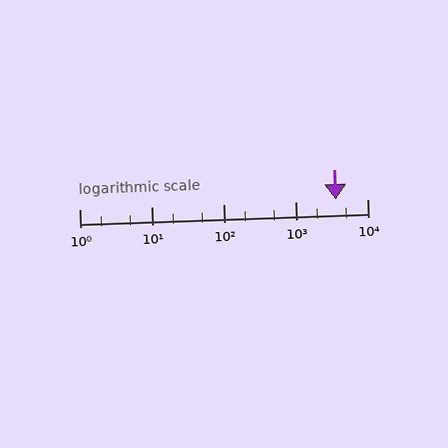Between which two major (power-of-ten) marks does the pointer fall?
The pointer is between 1000 and 10000.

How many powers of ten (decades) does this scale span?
The scale spans 4 decades, from 1 to 10000.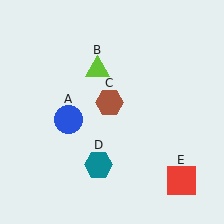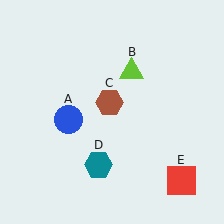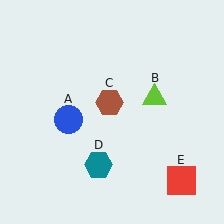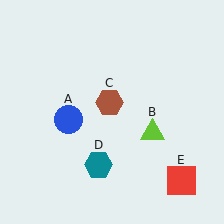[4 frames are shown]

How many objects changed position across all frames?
1 object changed position: lime triangle (object B).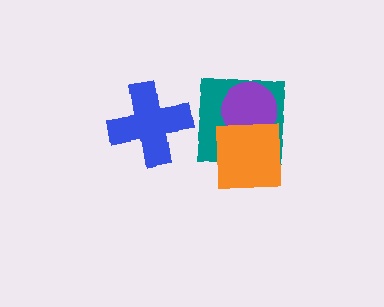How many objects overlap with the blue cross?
0 objects overlap with the blue cross.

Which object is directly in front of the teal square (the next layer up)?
The purple circle is directly in front of the teal square.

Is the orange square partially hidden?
No, no other shape covers it.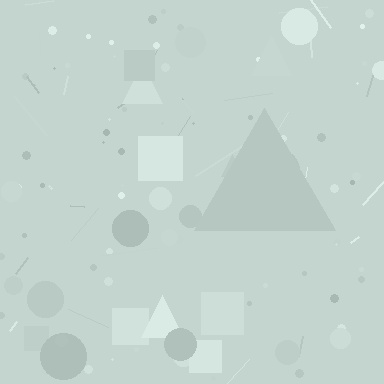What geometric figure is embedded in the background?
A triangle is embedded in the background.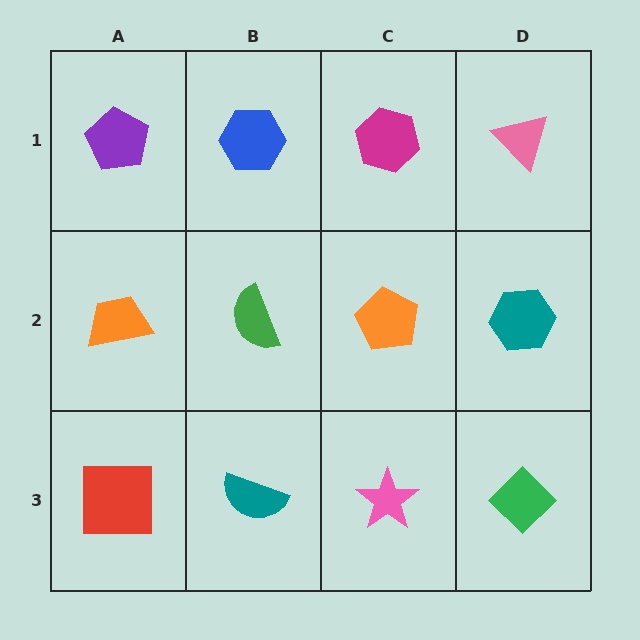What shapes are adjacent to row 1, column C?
An orange pentagon (row 2, column C), a blue hexagon (row 1, column B), a pink triangle (row 1, column D).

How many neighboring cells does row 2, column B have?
4.